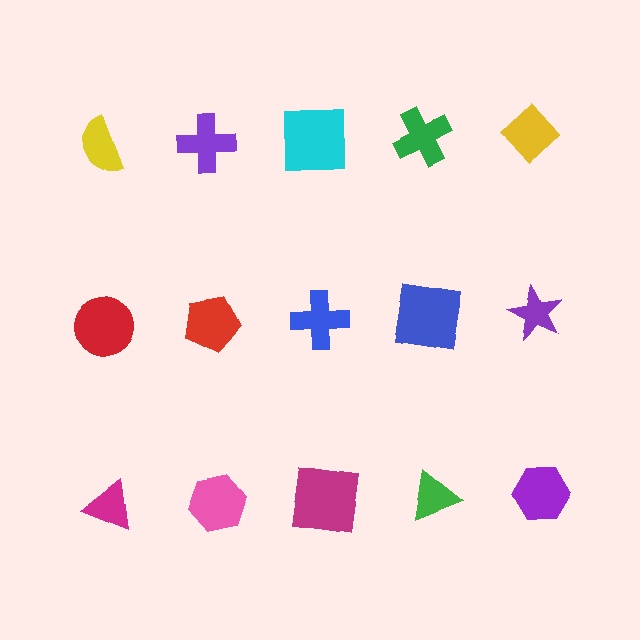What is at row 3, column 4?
A green triangle.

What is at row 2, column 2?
A red pentagon.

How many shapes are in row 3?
5 shapes.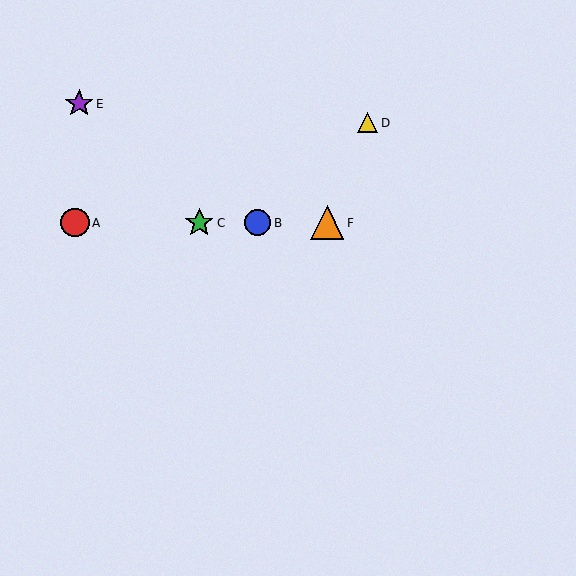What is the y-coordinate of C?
Object C is at y≈223.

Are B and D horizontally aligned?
No, B is at y≈223 and D is at y≈123.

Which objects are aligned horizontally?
Objects A, B, C, F are aligned horizontally.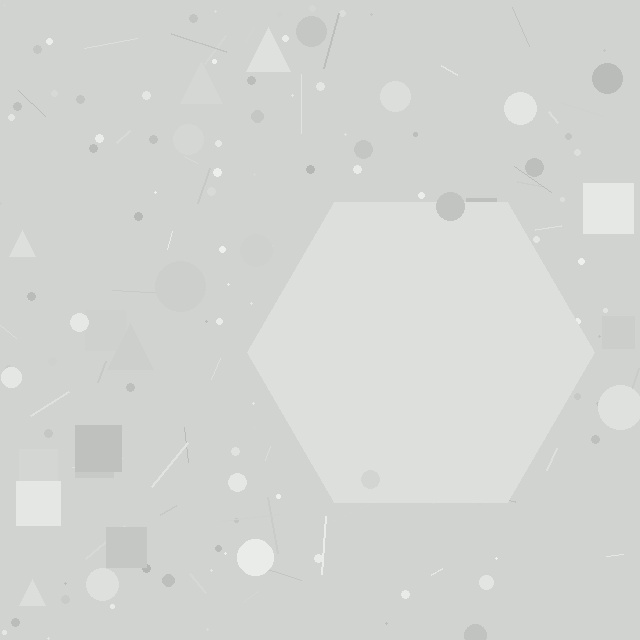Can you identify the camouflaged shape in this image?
The camouflaged shape is a hexagon.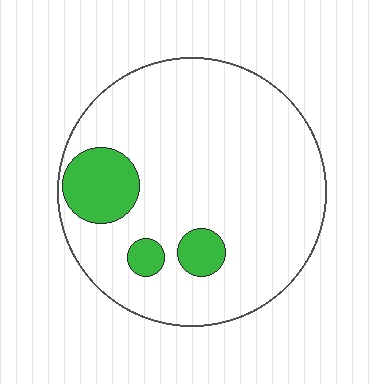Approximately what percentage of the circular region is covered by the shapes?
Approximately 15%.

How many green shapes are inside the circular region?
3.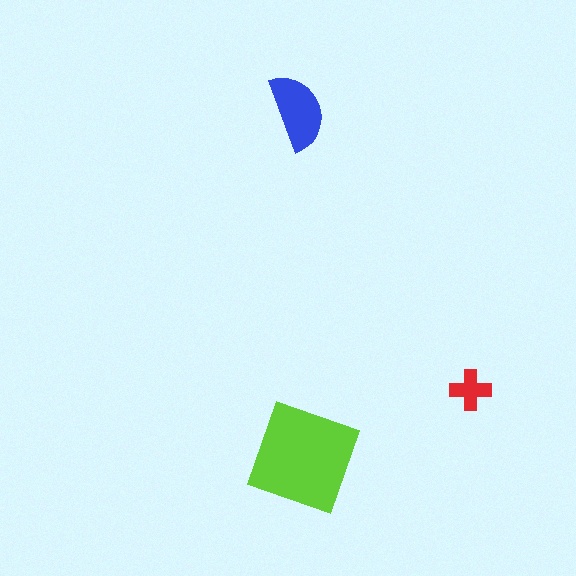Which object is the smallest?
The red cross.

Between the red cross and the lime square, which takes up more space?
The lime square.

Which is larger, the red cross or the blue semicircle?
The blue semicircle.